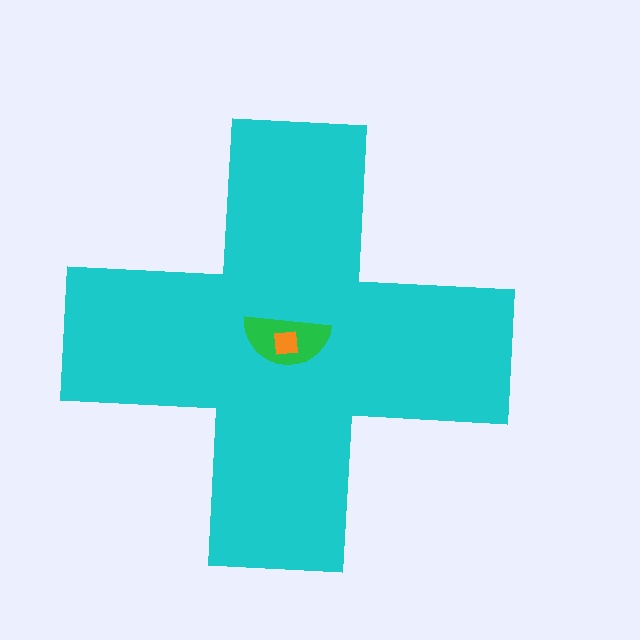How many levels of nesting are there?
3.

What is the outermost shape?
The cyan cross.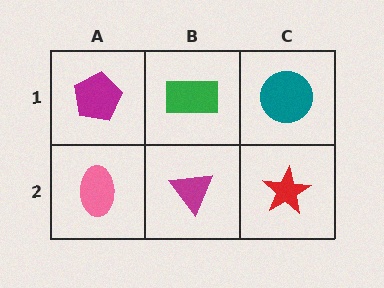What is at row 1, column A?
A magenta pentagon.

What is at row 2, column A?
A pink ellipse.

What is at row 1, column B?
A green rectangle.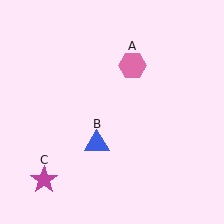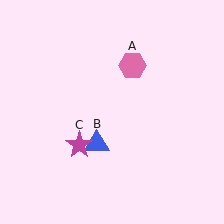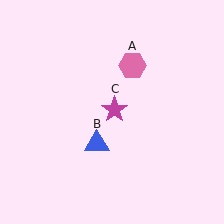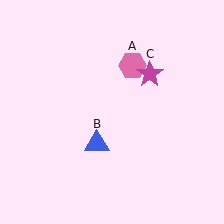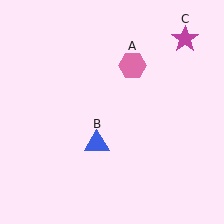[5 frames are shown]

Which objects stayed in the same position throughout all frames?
Pink hexagon (object A) and blue triangle (object B) remained stationary.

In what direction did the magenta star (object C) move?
The magenta star (object C) moved up and to the right.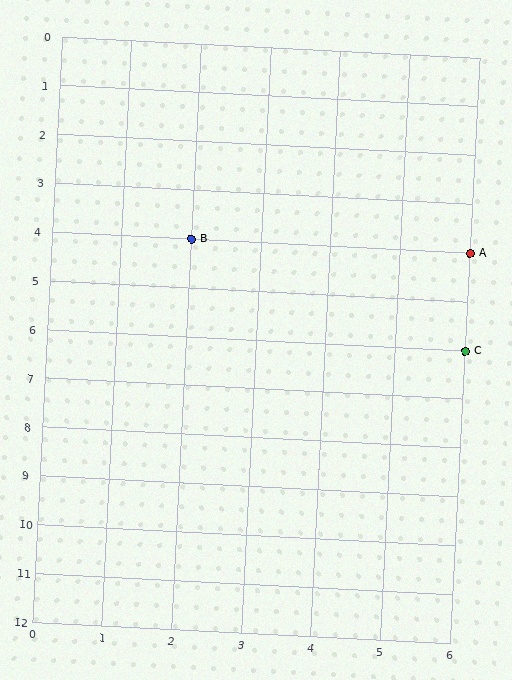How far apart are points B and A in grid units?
Points B and A are 4 columns apart.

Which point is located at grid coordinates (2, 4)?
Point B is at (2, 4).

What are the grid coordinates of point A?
Point A is at grid coordinates (6, 4).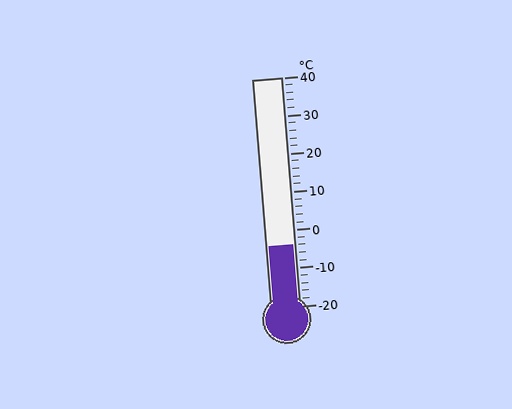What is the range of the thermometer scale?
The thermometer scale ranges from -20°C to 40°C.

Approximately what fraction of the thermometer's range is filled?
The thermometer is filled to approximately 25% of its range.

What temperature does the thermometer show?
The thermometer shows approximately -4°C.